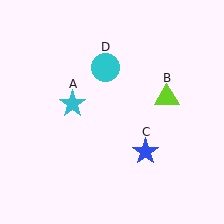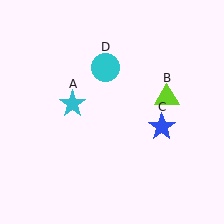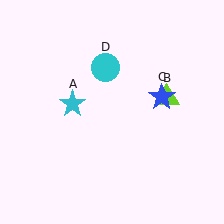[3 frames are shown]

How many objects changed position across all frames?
1 object changed position: blue star (object C).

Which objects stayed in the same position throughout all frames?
Cyan star (object A) and lime triangle (object B) and cyan circle (object D) remained stationary.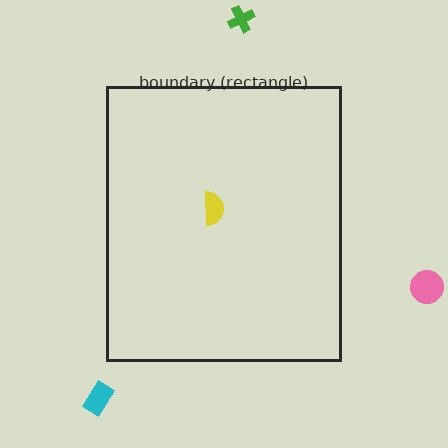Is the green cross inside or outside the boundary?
Outside.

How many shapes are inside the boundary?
1 inside, 3 outside.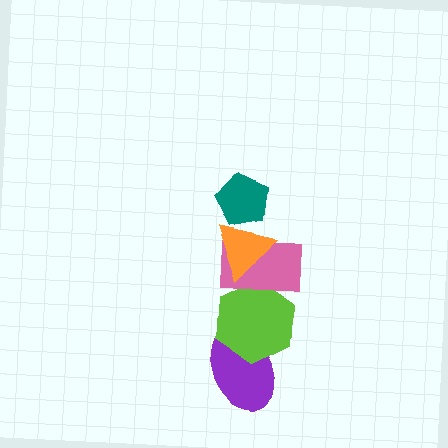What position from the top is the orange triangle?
The orange triangle is 2nd from the top.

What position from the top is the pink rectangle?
The pink rectangle is 3rd from the top.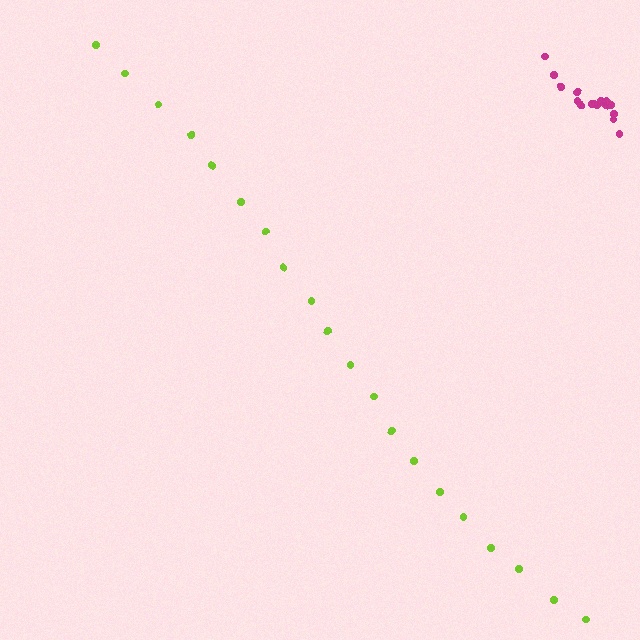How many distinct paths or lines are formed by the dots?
There are 2 distinct paths.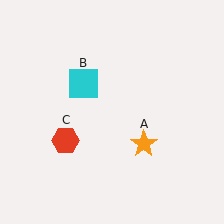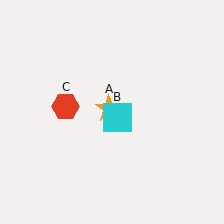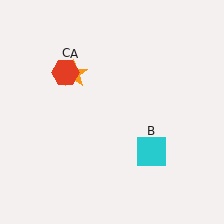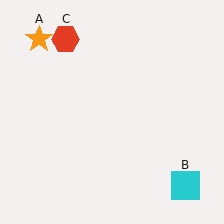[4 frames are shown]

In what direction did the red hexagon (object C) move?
The red hexagon (object C) moved up.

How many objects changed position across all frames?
3 objects changed position: orange star (object A), cyan square (object B), red hexagon (object C).